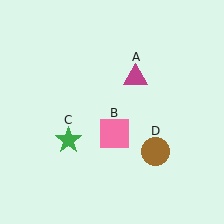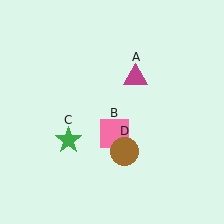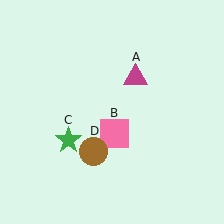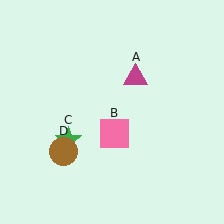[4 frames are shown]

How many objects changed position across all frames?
1 object changed position: brown circle (object D).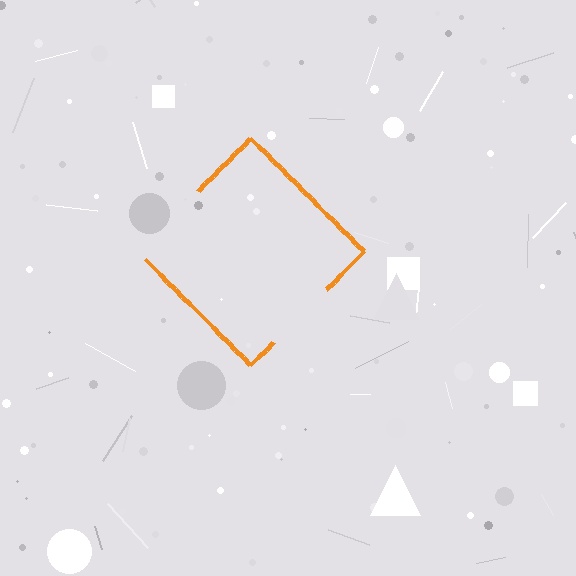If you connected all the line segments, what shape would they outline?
They would outline a diamond.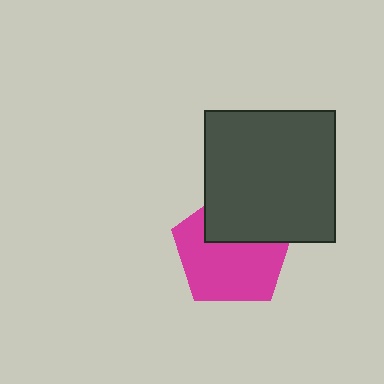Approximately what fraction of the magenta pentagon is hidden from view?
Roughly 36% of the magenta pentagon is hidden behind the dark gray square.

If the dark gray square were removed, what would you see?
You would see the complete magenta pentagon.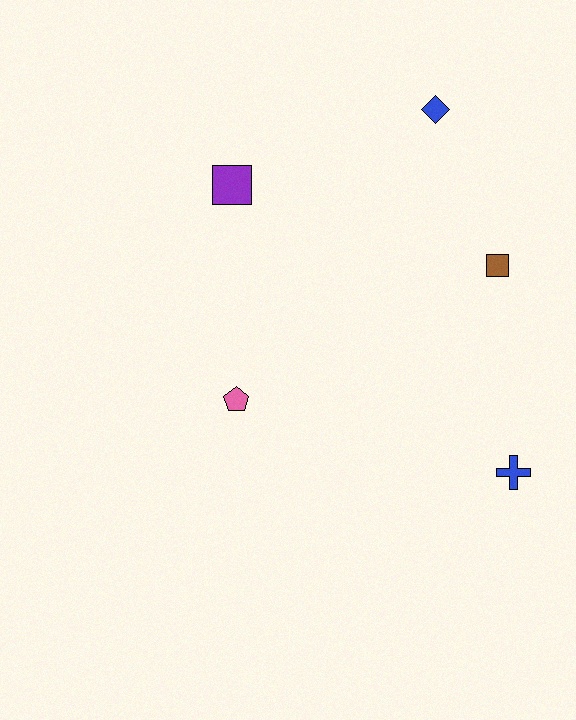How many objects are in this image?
There are 5 objects.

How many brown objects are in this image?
There is 1 brown object.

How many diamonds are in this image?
There is 1 diamond.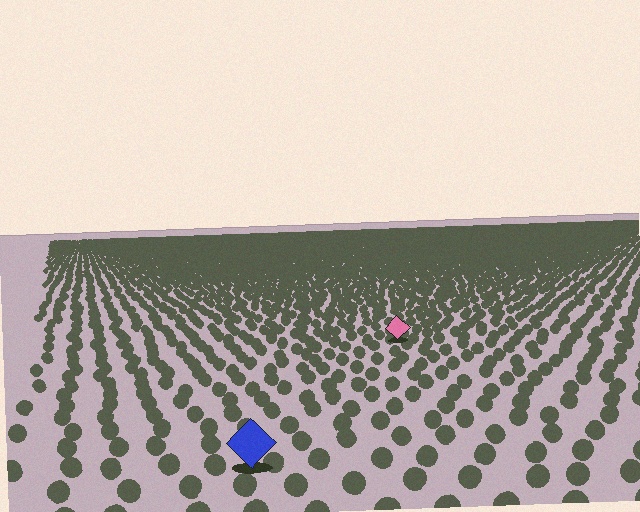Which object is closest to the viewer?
The blue diamond is closest. The texture marks near it are larger and more spread out.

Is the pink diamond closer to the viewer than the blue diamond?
No. The blue diamond is closer — you can tell from the texture gradient: the ground texture is coarser near it.